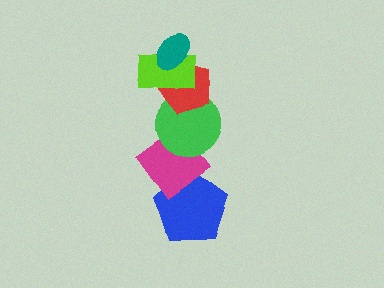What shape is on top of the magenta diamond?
The green circle is on top of the magenta diamond.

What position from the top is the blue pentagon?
The blue pentagon is 6th from the top.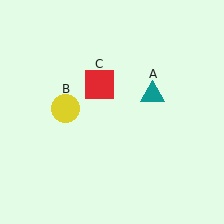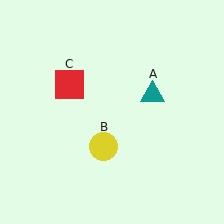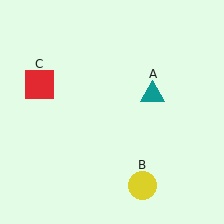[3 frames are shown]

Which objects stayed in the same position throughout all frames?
Teal triangle (object A) remained stationary.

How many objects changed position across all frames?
2 objects changed position: yellow circle (object B), red square (object C).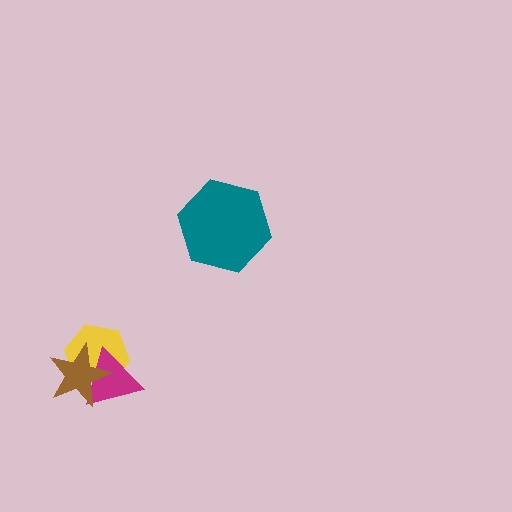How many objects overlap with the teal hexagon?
0 objects overlap with the teal hexagon.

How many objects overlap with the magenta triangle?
2 objects overlap with the magenta triangle.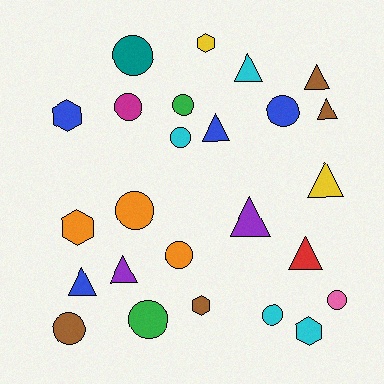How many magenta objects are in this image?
There is 1 magenta object.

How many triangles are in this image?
There are 9 triangles.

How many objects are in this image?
There are 25 objects.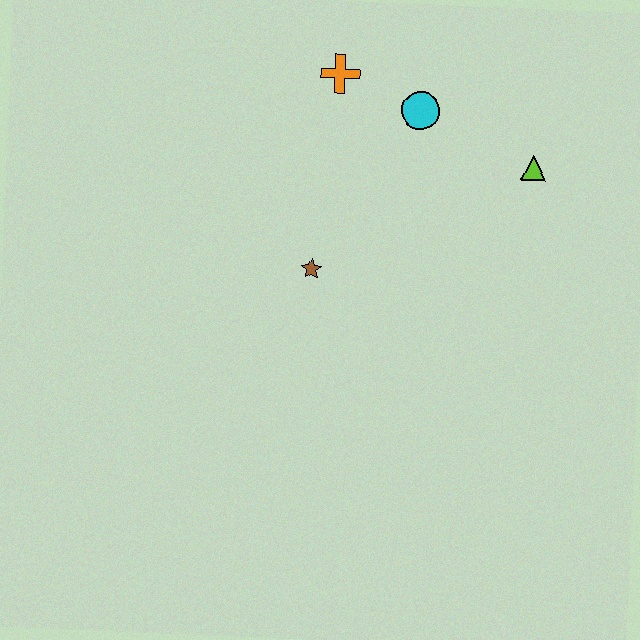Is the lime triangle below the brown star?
No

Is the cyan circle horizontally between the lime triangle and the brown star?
Yes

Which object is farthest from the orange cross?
The lime triangle is farthest from the orange cross.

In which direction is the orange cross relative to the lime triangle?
The orange cross is to the left of the lime triangle.